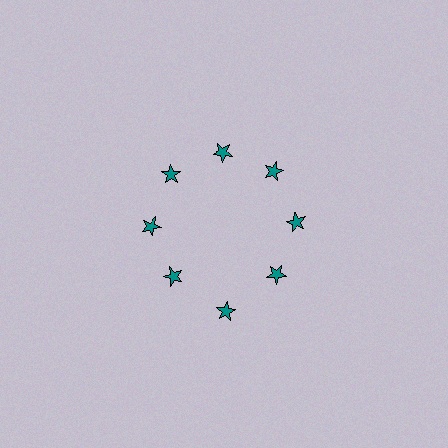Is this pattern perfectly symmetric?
No. The 8 teal stars are arranged in a ring, but one element near the 6 o'clock position is pushed outward from the center, breaking the 8-fold rotational symmetry.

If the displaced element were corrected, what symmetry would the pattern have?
It would have 8-fold rotational symmetry — the pattern would map onto itself every 45 degrees.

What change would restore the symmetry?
The symmetry would be restored by moving it inward, back onto the ring so that all 8 stars sit at equal angles and equal distance from the center.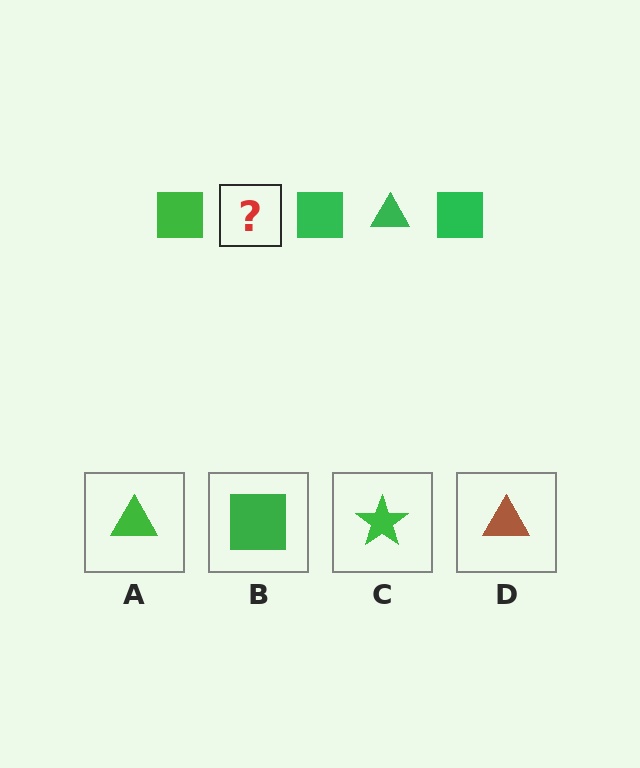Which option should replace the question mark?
Option A.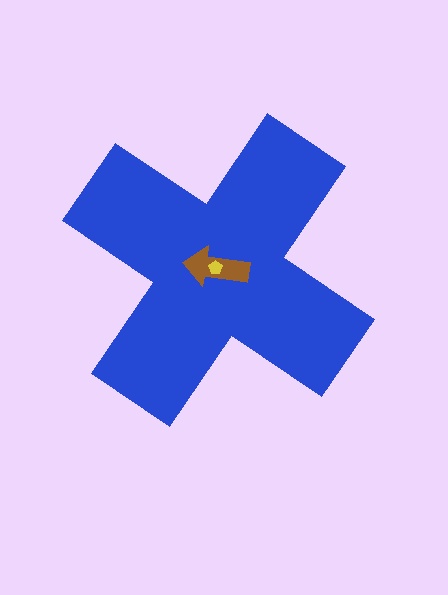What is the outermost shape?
The blue cross.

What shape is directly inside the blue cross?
The brown arrow.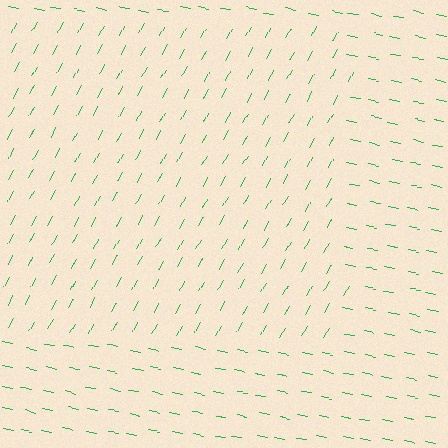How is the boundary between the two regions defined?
The boundary is defined purely by a change in line orientation (approximately 73 degrees difference). All lines are the same color and thickness.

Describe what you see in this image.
The image is filled with small green line segments. A rectangle region in the image has lines oriented differently from the surrounding lines, creating a visible texture boundary.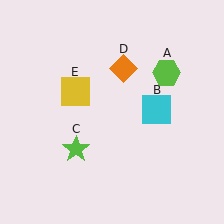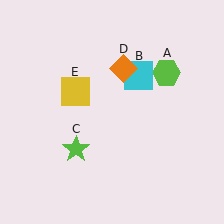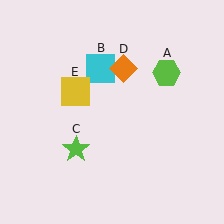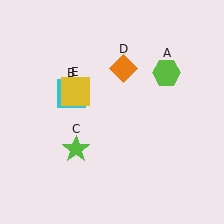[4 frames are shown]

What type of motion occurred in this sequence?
The cyan square (object B) rotated counterclockwise around the center of the scene.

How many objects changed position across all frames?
1 object changed position: cyan square (object B).